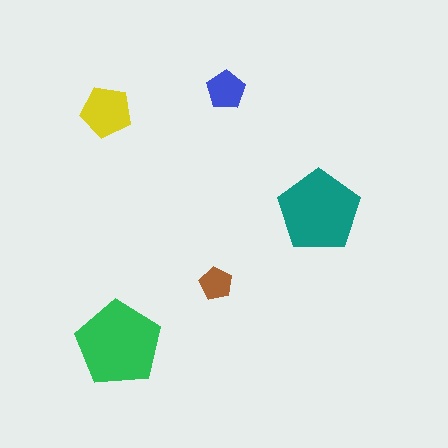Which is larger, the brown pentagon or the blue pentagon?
The blue one.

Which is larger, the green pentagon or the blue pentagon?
The green one.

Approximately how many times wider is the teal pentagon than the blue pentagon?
About 2 times wider.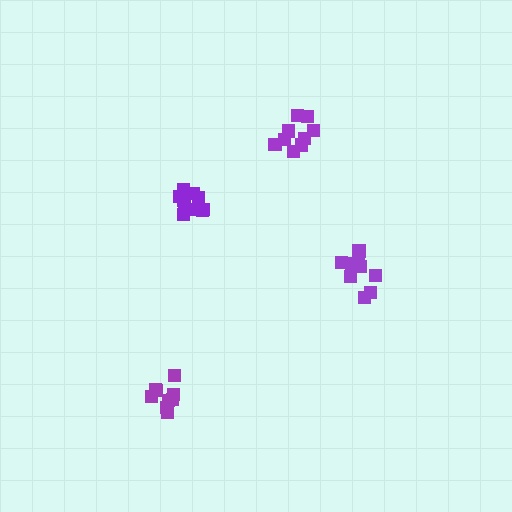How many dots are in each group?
Group 1: 9 dots, Group 2: 10 dots, Group 3: 10 dots, Group 4: 11 dots (40 total).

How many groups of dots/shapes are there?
There are 4 groups.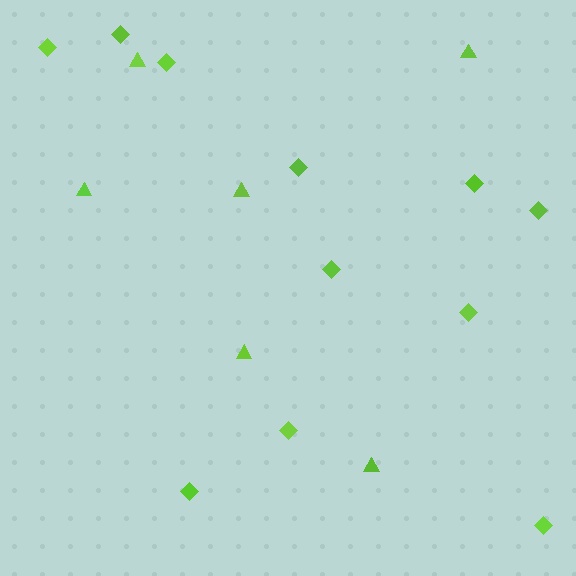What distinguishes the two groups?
There are 2 groups: one group of triangles (6) and one group of diamonds (11).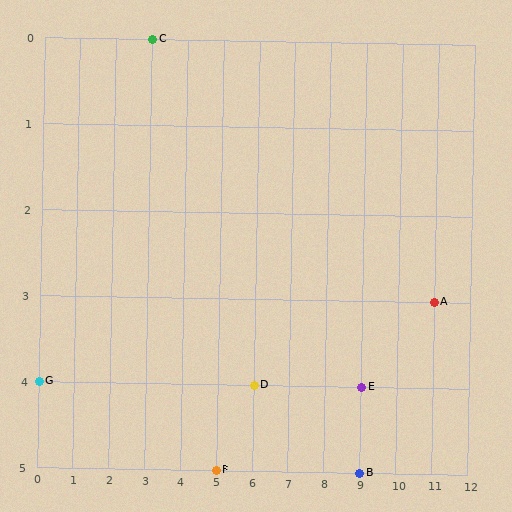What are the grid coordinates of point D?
Point D is at grid coordinates (6, 4).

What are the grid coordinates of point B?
Point B is at grid coordinates (9, 5).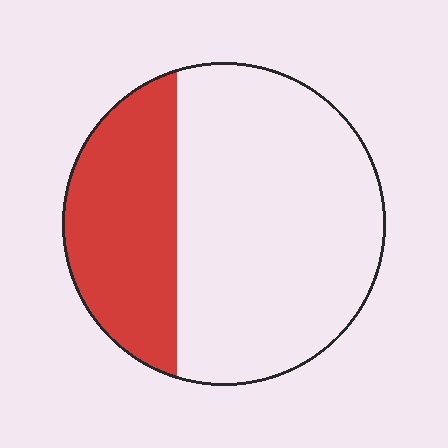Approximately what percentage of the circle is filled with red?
Approximately 30%.